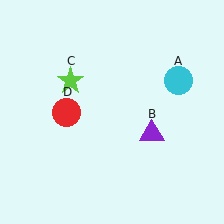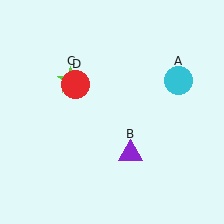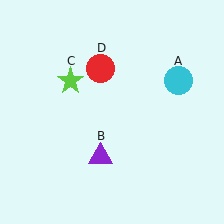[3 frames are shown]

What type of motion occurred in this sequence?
The purple triangle (object B), red circle (object D) rotated clockwise around the center of the scene.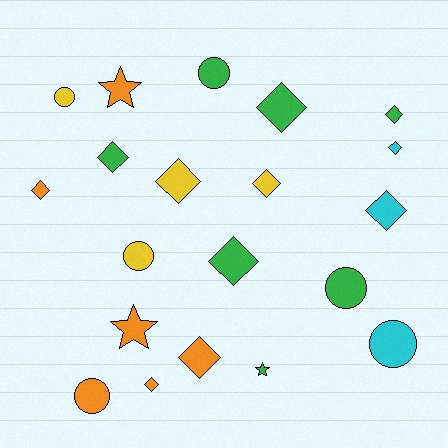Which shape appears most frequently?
Diamond, with 11 objects.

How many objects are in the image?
There are 20 objects.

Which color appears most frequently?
Green, with 7 objects.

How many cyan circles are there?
There is 1 cyan circle.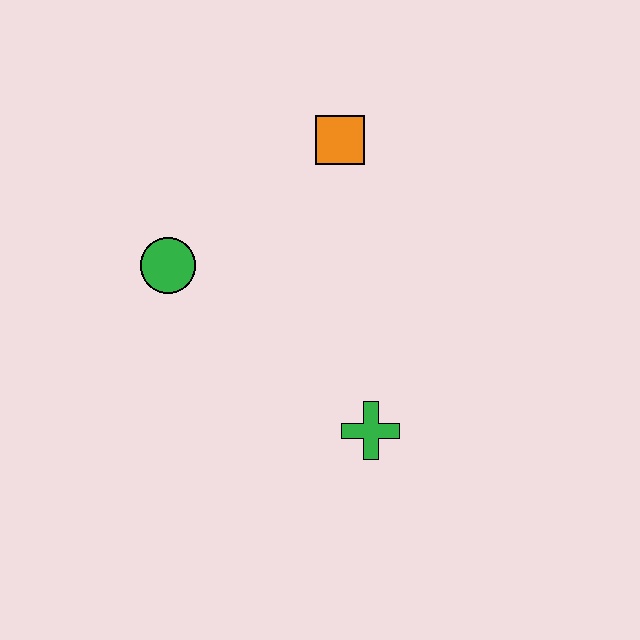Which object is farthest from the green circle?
The green cross is farthest from the green circle.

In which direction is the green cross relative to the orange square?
The green cross is below the orange square.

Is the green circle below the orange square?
Yes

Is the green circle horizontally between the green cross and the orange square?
No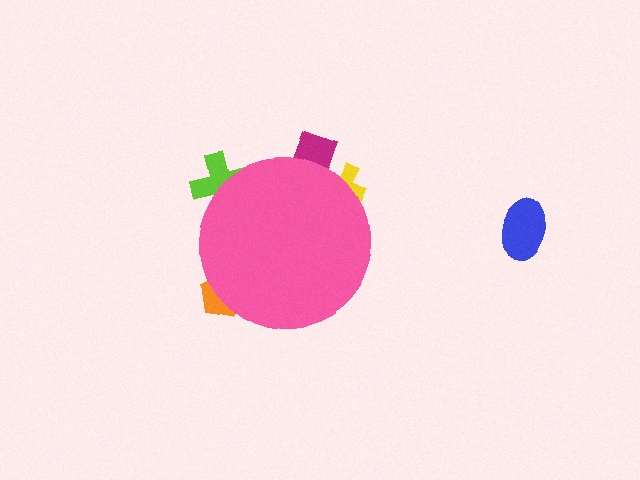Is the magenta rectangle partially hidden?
Yes, the magenta rectangle is partially hidden behind the pink circle.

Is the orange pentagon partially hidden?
Yes, the orange pentagon is partially hidden behind the pink circle.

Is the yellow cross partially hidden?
Yes, the yellow cross is partially hidden behind the pink circle.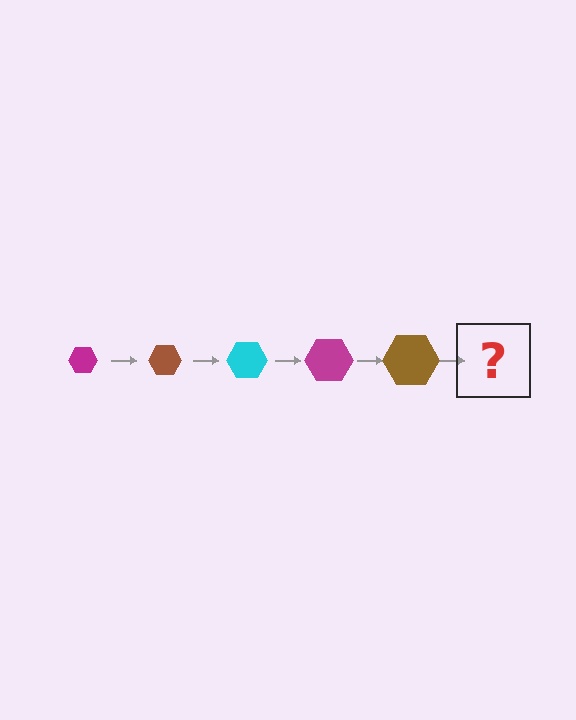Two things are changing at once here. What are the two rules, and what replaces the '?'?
The two rules are that the hexagon grows larger each step and the color cycles through magenta, brown, and cyan. The '?' should be a cyan hexagon, larger than the previous one.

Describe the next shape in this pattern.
It should be a cyan hexagon, larger than the previous one.